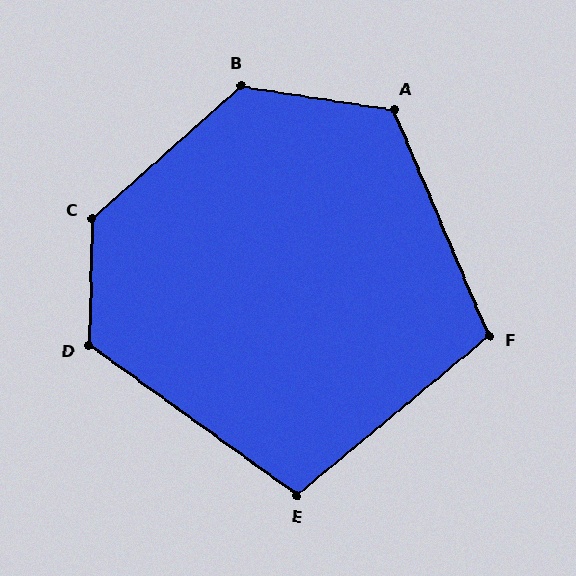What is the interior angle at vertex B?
Approximately 129 degrees (obtuse).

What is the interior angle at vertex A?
Approximately 122 degrees (obtuse).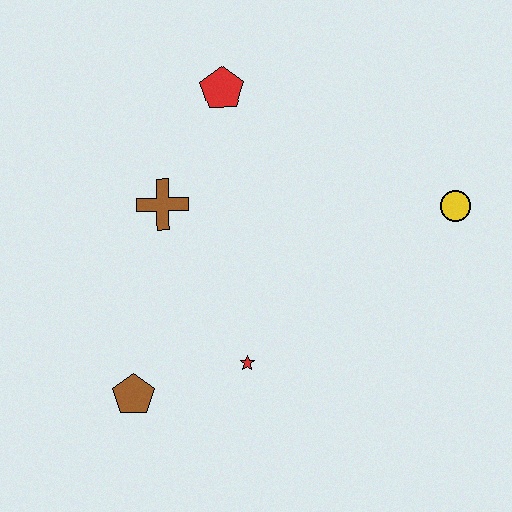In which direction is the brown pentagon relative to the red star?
The brown pentagon is to the left of the red star.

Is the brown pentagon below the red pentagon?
Yes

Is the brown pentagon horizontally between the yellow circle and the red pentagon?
No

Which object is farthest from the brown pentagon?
The yellow circle is farthest from the brown pentagon.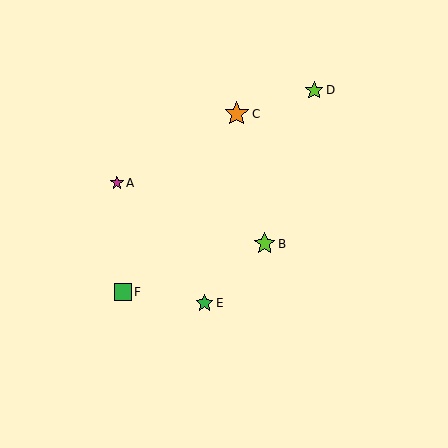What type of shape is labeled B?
Shape B is a lime star.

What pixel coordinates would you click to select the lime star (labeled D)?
Click at (314, 90) to select the lime star D.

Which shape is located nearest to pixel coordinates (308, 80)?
The lime star (labeled D) at (314, 90) is nearest to that location.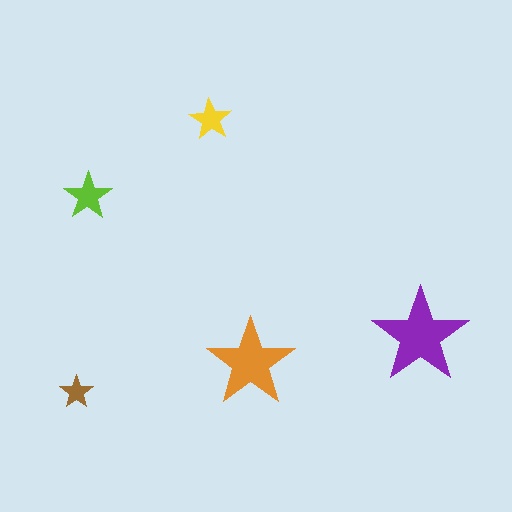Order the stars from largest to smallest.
the purple one, the orange one, the lime one, the yellow one, the brown one.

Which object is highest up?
The yellow star is topmost.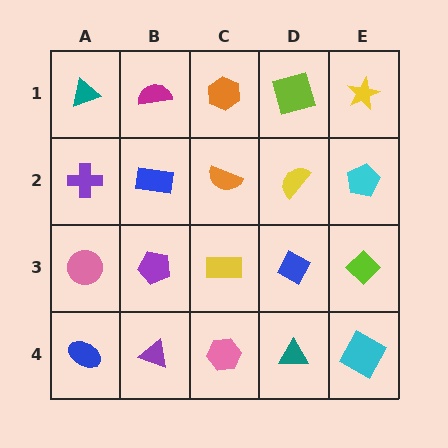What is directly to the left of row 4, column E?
A teal triangle.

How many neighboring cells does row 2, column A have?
3.